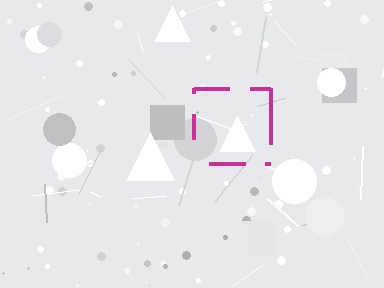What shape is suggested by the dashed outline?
The dashed outline suggests a square.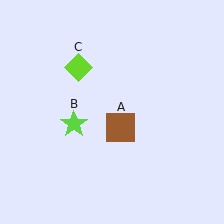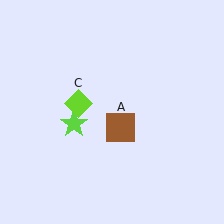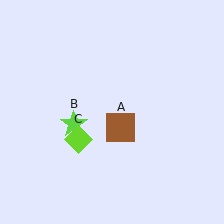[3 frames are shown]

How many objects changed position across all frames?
1 object changed position: lime diamond (object C).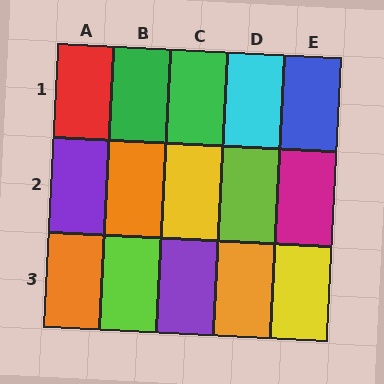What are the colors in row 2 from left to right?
Purple, orange, yellow, lime, magenta.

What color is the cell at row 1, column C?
Green.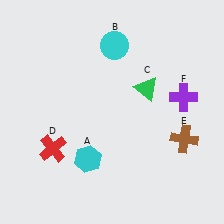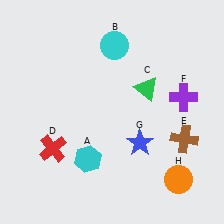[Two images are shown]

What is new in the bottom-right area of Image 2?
A blue star (G) was added in the bottom-right area of Image 2.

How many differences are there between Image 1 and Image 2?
There are 2 differences between the two images.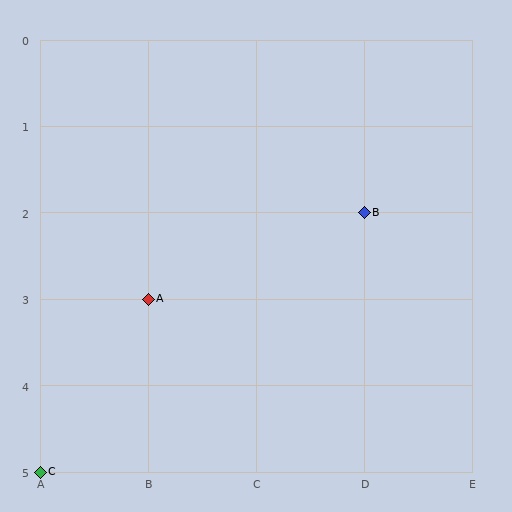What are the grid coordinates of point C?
Point C is at grid coordinates (A, 5).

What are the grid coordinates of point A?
Point A is at grid coordinates (B, 3).